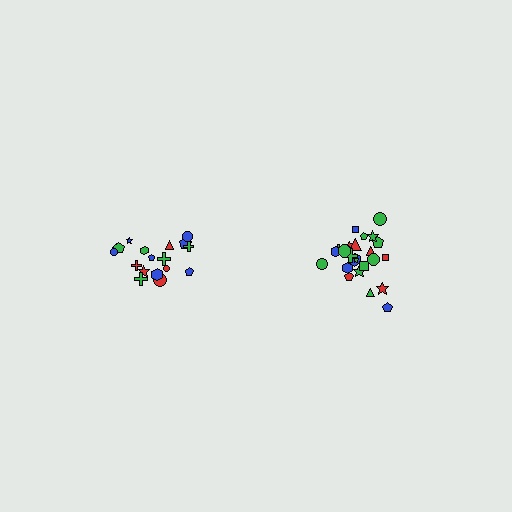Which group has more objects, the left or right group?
The right group.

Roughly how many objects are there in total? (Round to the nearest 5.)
Roughly 45 objects in total.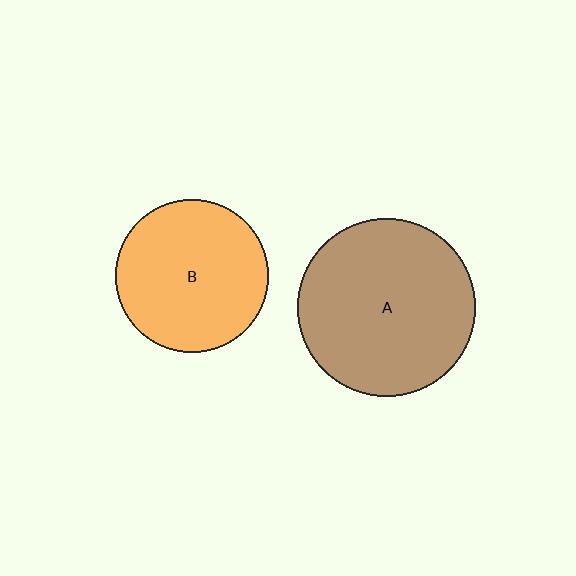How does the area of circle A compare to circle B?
Approximately 1.4 times.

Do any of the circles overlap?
No, none of the circles overlap.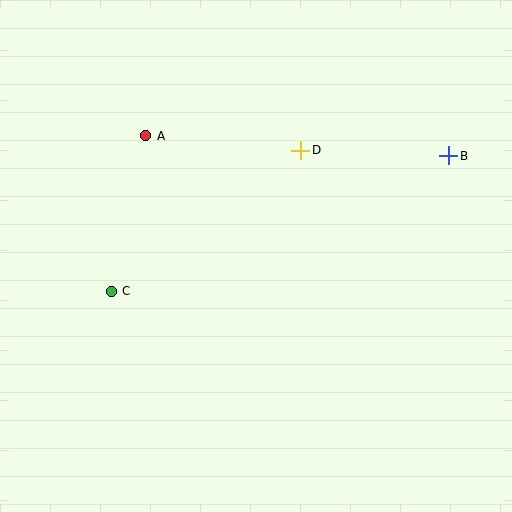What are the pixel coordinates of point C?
Point C is at (111, 291).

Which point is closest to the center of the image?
Point D at (301, 150) is closest to the center.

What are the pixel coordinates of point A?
Point A is at (146, 136).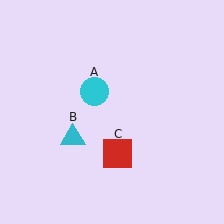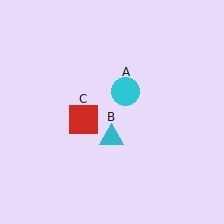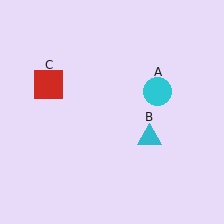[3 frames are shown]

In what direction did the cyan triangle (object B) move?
The cyan triangle (object B) moved right.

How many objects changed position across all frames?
3 objects changed position: cyan circle (object A), cyan triangle (object B), red square (object C).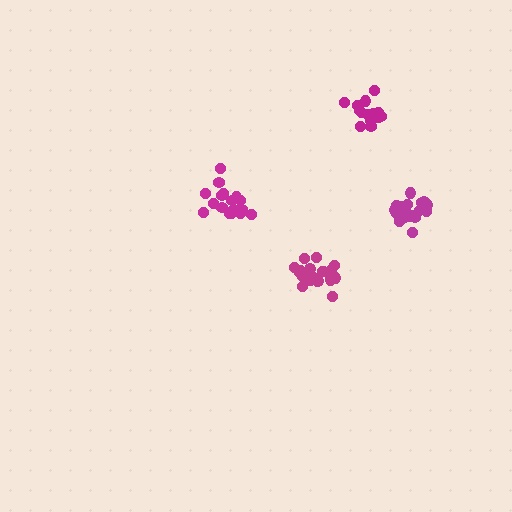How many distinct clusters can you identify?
There are 4 distinct clusters.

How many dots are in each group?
Group 1: 15 dots, Group 2: 21 dots, Group 3: 21 dots, Group 4: 17 dots (74 total).